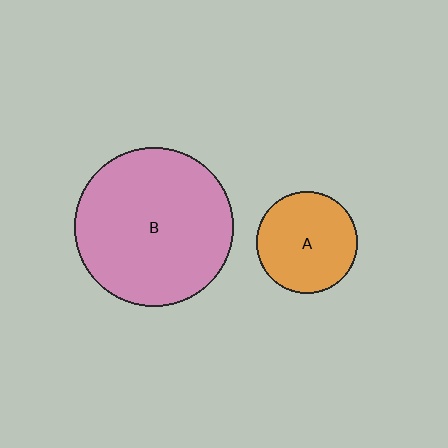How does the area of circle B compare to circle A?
Approximately 2.4 times.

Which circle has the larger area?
Circle B (pink).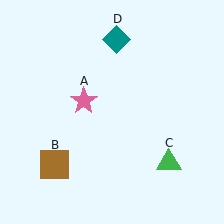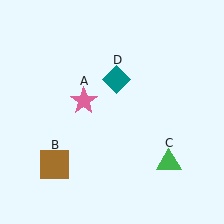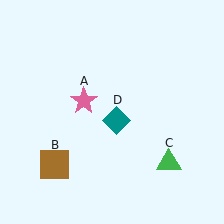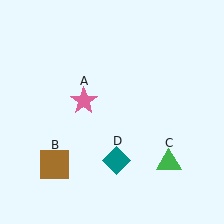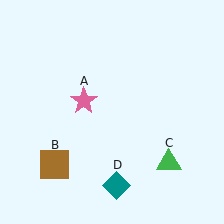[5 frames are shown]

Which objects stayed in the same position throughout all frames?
Pink star (object A) and brown square (object B) and green triangle (object C) remained stationary.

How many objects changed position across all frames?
1 object changed position: teal diamond (object D).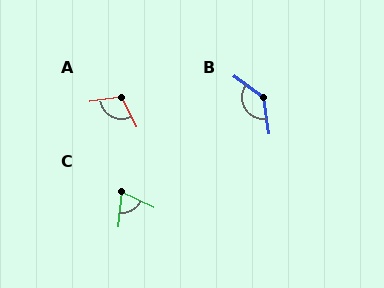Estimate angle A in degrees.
Approximately 107 degrees.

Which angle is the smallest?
C, at approximately 69 degrees.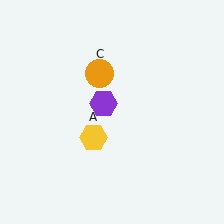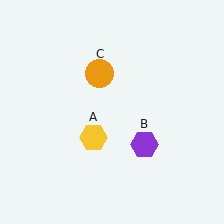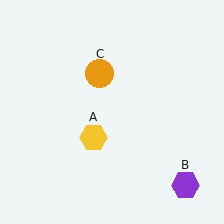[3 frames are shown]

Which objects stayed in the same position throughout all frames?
Yellow hexagon (object A) and orange circle (object C) remained stationary.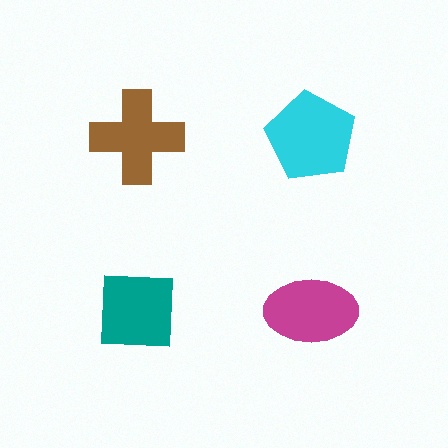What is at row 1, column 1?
A brown cross.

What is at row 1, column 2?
A cyan pentagon.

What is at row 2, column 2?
A magenta ellipse.